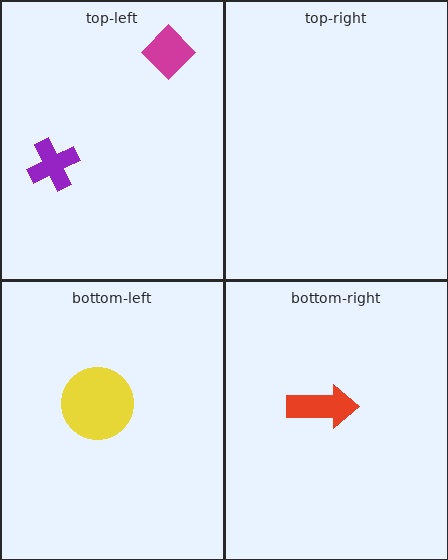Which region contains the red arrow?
The bottom-right region.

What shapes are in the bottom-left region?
The yellow circle.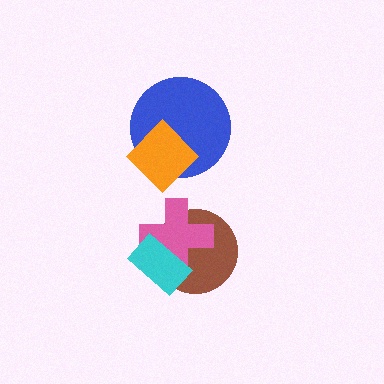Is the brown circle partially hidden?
Yes, it is partially covered by another shape.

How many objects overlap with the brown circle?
2 objects overlap with the brown circle.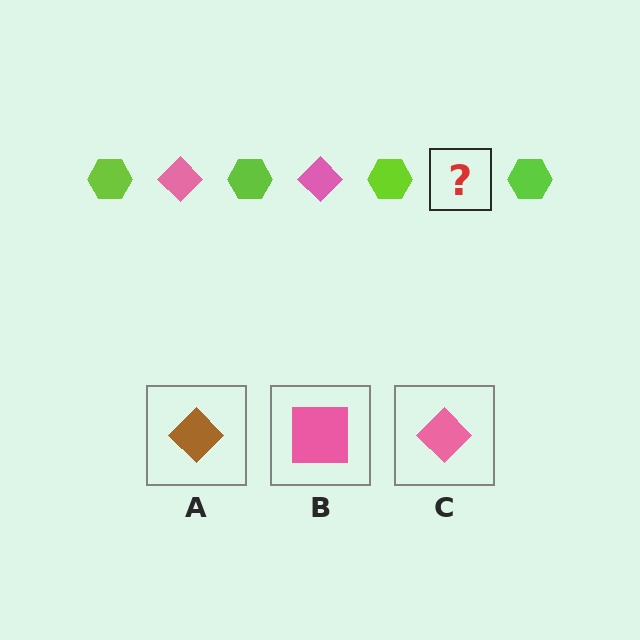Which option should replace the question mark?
Option C.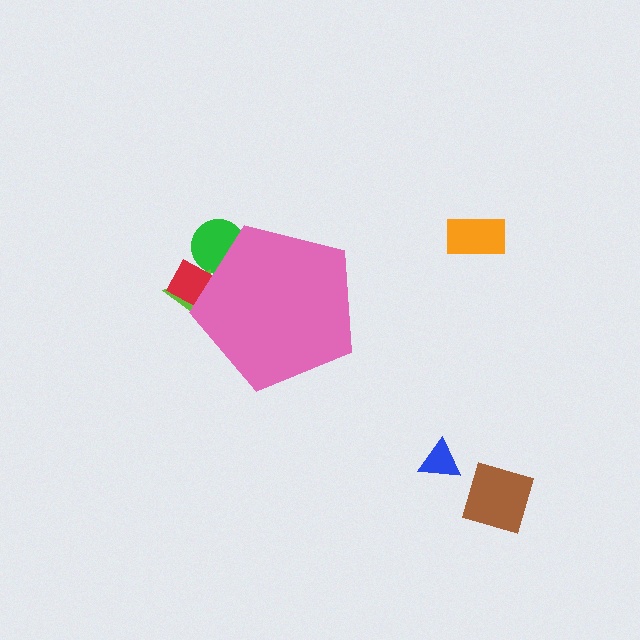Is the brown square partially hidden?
No, the brown square is fully visible.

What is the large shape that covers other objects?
A pink pentagon.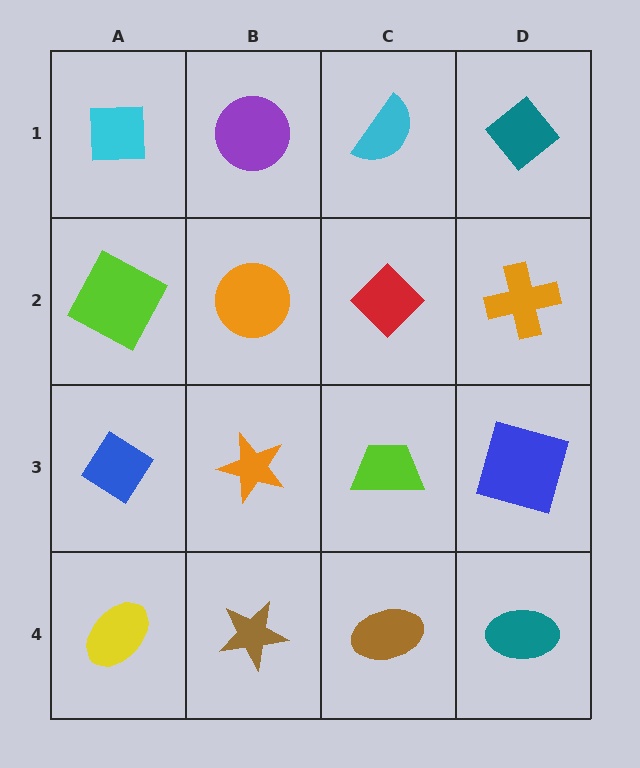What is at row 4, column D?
A teal ellipse.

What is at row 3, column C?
A lime trapezoid.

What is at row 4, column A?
A yellow ellipse.